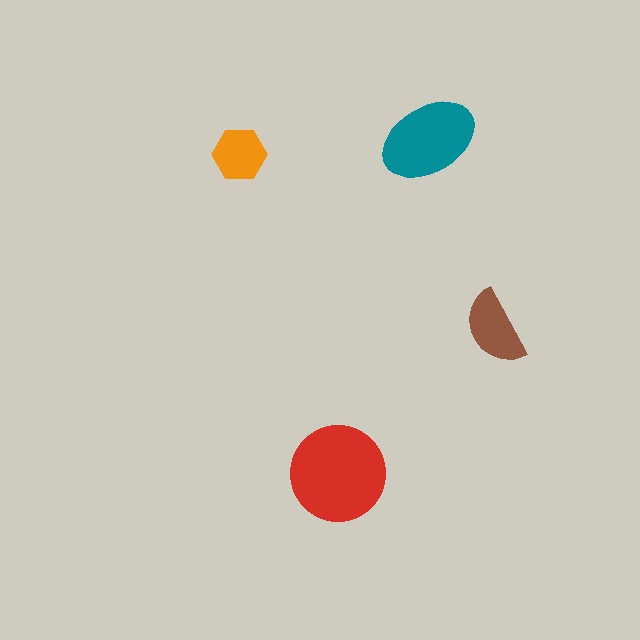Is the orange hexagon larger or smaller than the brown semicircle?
Smaller.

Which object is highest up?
The teal ellipse is topmost.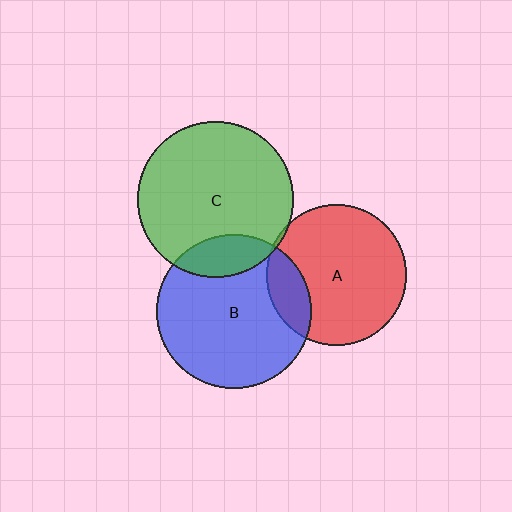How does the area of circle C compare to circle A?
Approximately 1.2 times.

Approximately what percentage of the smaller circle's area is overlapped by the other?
Approximately 15%.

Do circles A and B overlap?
Yes.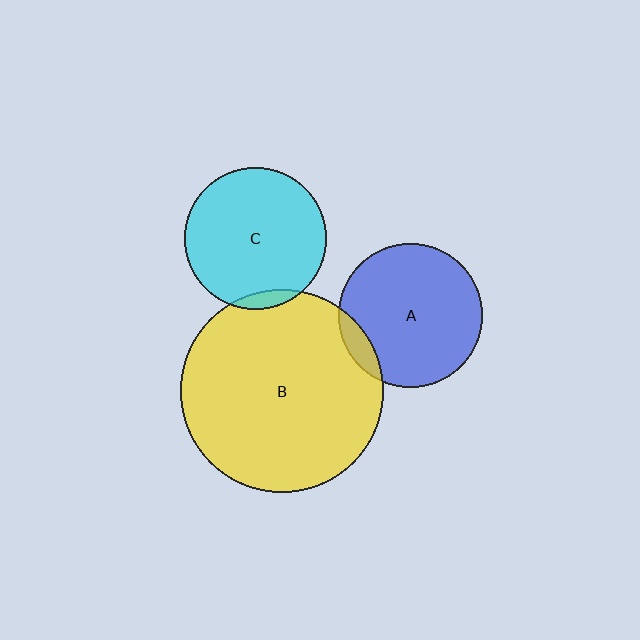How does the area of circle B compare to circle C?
Approximately 2.0 times.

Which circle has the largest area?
Circle B (yellow).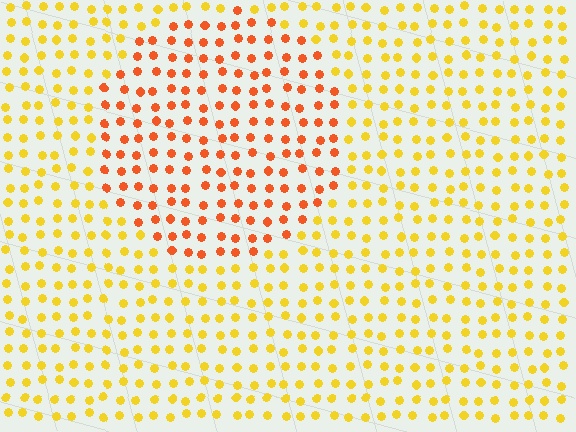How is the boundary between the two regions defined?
The boundary is defined purely by a slight shift in hue (about 36 degrees). Spacing, size, and orientation are identical on both sides.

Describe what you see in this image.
The image is filled with small yellow elements in a uniform arrangement. A circle-shaped region is visible where the elements are tinted to a slightly different hue, forming a subtle color boundary.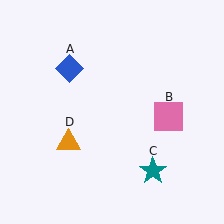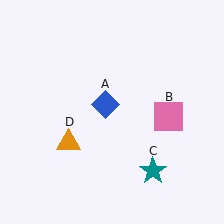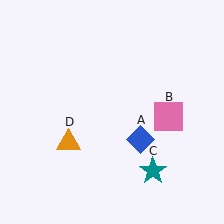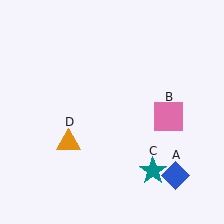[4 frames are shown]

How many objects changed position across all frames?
1 object changed position: blue diamond (object A).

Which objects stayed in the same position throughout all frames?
Pink square (object B) and teal star (object C) and orange triangle (object D) remained stationary.